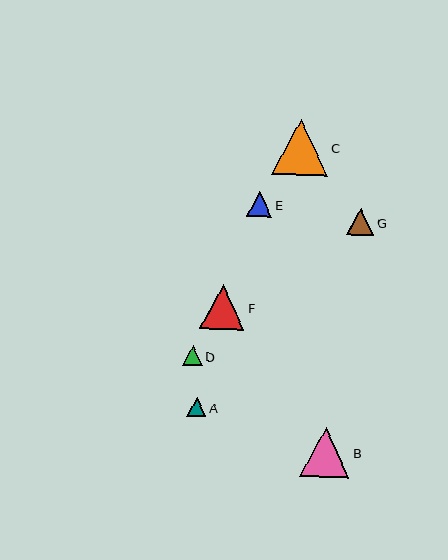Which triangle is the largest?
Triangle C is the largest with a size of approximately 56 pixels.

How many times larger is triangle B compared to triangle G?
Triangle B is approximately 1.8 times the size of triangle G.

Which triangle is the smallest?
Triangle A is the smallest with a size of approximately 19 pixels.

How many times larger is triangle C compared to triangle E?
Triangle C is approximately 2.3 times the size of triangle E.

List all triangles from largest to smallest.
From largest to smallest: C, B, F, G, E, D, A.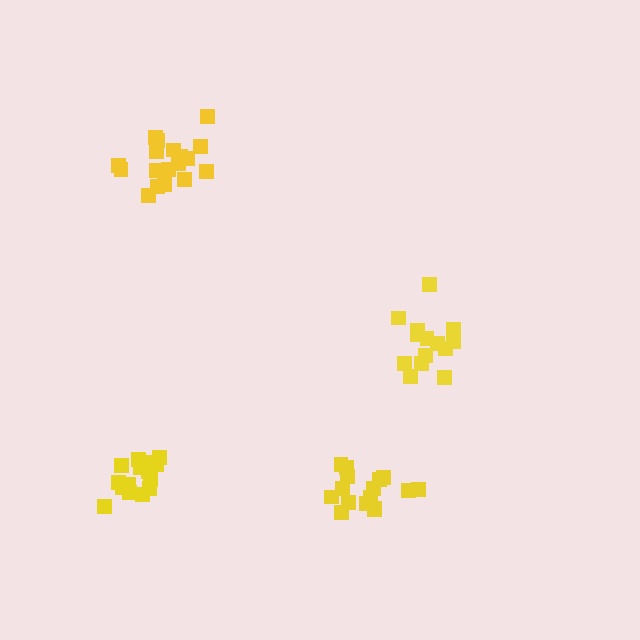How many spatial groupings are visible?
There are 4 spatial groupings.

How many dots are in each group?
Group 1: 18 dots, Group 2: 16 dots, Group 3: 14 dots, Group 4: 16 dots (64 total).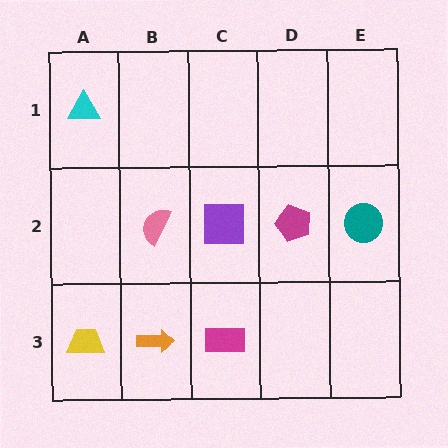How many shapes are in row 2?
4 shapes.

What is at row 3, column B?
An orange arrow.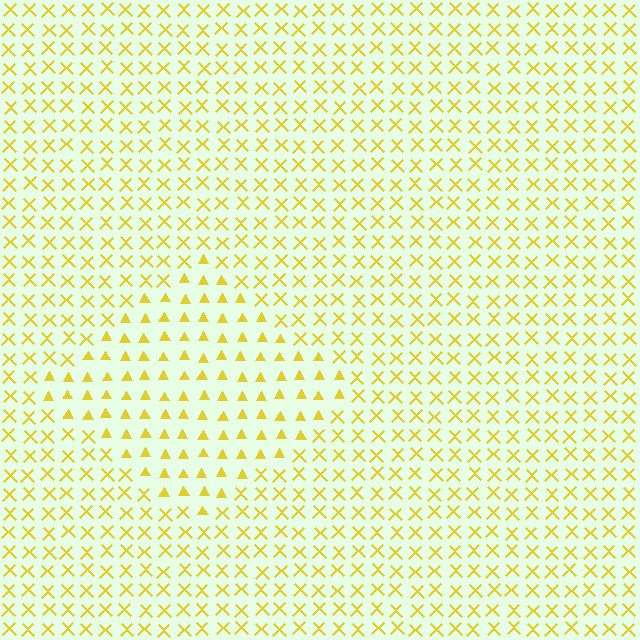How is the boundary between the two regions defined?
The boundary is defined by a change in element shape: triangles inside vs. X marks outside. All elements share the same color and spacing.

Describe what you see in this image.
The image is filled with small yellow elements arranged in a uniform grid. A diamond-shaped region contains triangles, while the surrounding area contains X marks. The boundary is defined purely by the change in element shape.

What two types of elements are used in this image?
The image uses triangles inside the diamond region and X marks outside it.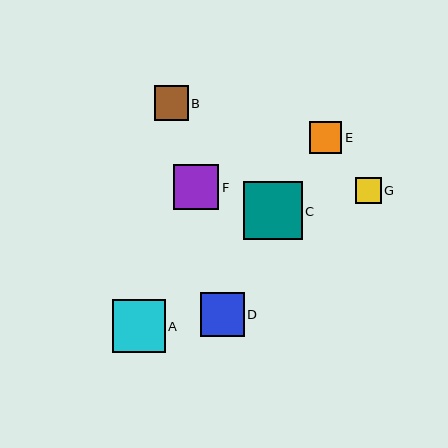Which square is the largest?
Square C is the largest with a size of approximately 58 pixels.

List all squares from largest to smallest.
From largest to smallest: C, A, F, D, B, E, G.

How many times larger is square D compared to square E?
Square D is approximately 1.4 times the size of square E.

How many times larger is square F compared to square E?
Square F is approximately 1.4 times the size of square E.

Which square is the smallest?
Square G is the smallest with a size of approximately 26 pixels.